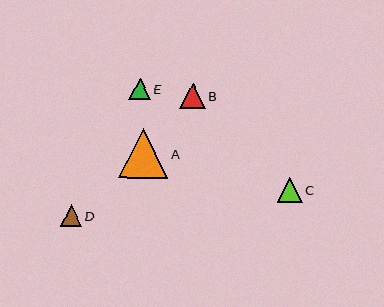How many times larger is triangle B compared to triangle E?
Triangle B is approximately 1.2 times the size of triangle E.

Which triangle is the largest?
Triangle A is the largest with a size of approximately 50 pixels.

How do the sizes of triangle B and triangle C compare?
Triangle B and triangle C are approximately the same size.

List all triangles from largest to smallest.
From largest to smallest: A, B, C, E, D.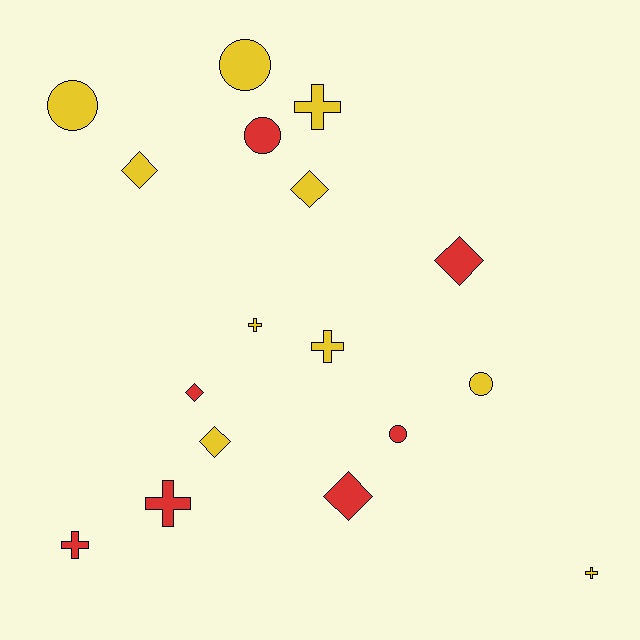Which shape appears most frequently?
Cross, with 6 objects.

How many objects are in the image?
There are 17 objects.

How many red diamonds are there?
There are 3 red diamonds.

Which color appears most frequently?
Yellow, with 10 objects.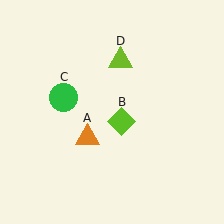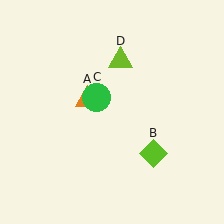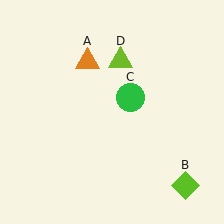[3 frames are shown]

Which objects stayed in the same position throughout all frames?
Lime triangle (object D) remained stationary.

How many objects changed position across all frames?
3 objects changed position: orange triangle (object A), lime diamond (object B), green circle (object C).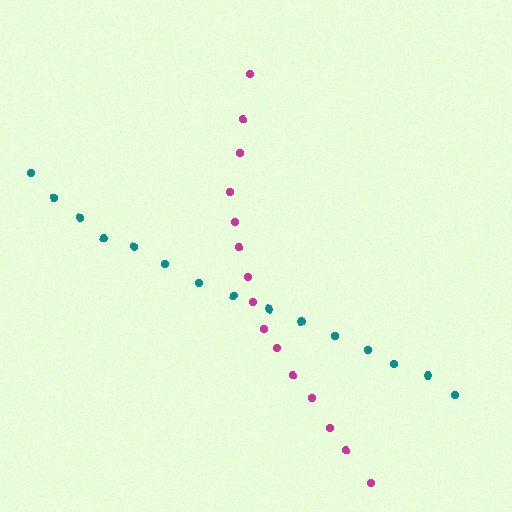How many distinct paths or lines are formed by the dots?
There are 2 distinct paths.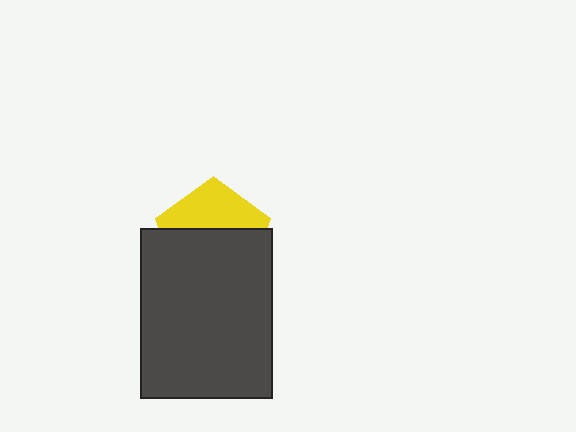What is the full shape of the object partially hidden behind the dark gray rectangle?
The partially hidden object is a yellow pentagon.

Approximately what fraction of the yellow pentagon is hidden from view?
Roughly 60% of the yellow pentagon is hidden behind the dark gray rectangle.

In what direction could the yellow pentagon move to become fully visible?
The yellow pentagon could move up. That would shift it out from behind the dark gray rectangle entirely.